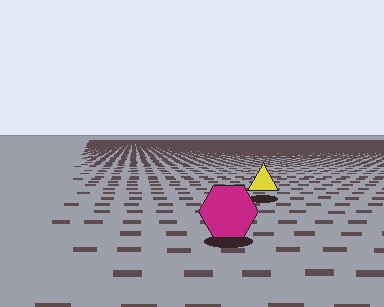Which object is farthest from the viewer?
The yellow triangle is farthest from the viewer. It appears smaller and the ground texture around it is denser.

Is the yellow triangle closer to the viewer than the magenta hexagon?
No. The magenta hexagon is closer — you can tell from the texture gradient: the ground texture is coarser near it.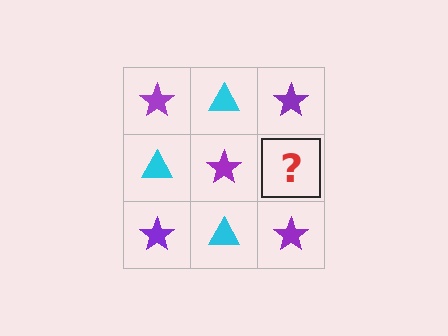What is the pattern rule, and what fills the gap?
The rule is that it alternates purple star and cyan triangle in a checkerboard pattern. The gap should be filled with a cyan triangle.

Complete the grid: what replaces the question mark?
The question mark should be replaced with a cyan triangle.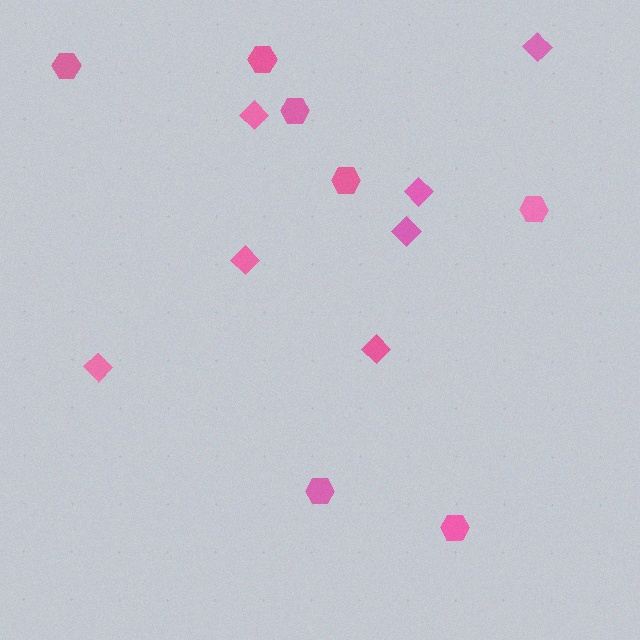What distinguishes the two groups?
There are 2 groups: one group of hexagons (7) and one group of diamonds (7).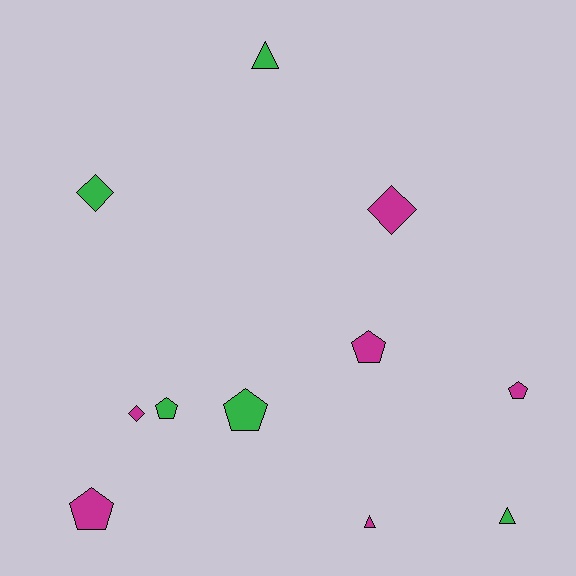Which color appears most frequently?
Magenta, with 6 objects.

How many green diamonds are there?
There is 1 green diamond.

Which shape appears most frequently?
Pentagon, with 5 objects.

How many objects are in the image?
There are 11 objects.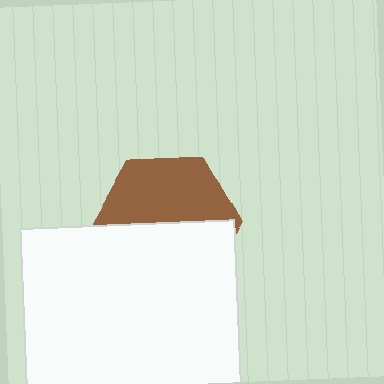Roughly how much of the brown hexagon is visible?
About half of it is visible (roughly 49%).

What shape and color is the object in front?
The object in front is a white square.